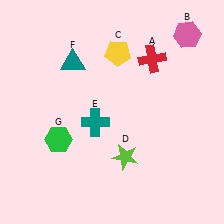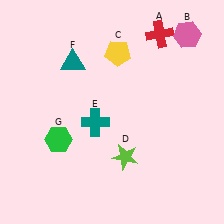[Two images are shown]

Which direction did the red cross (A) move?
The red cross (A) moved up.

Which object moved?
The red cross (A) moved up.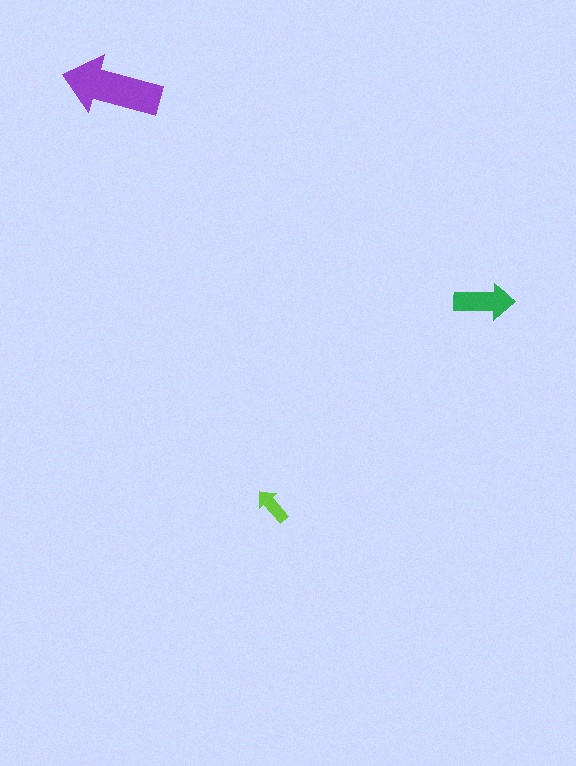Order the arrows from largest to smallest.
the purple one, the green one, the lime one.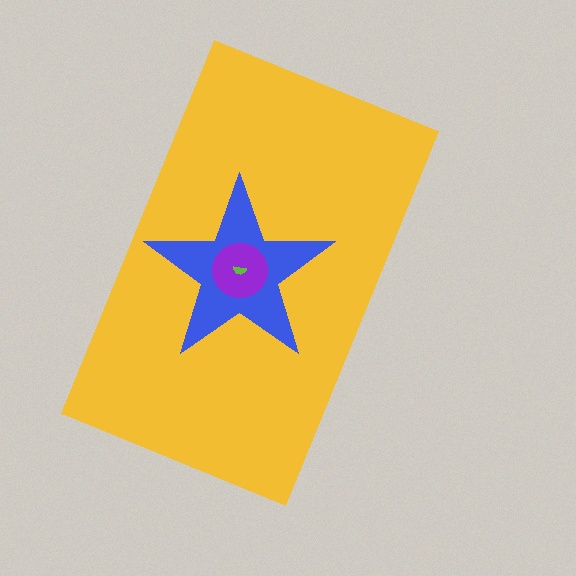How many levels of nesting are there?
4.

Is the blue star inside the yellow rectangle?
Yes.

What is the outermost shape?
The yellow rectangle.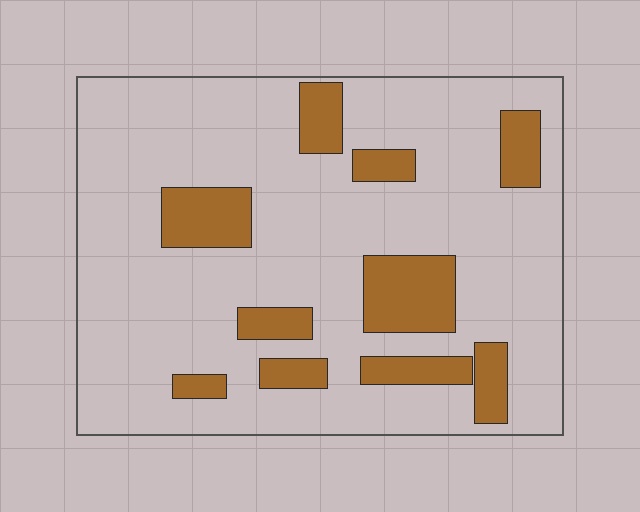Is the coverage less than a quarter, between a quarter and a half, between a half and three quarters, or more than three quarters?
Less than a quarter.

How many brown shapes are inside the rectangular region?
10.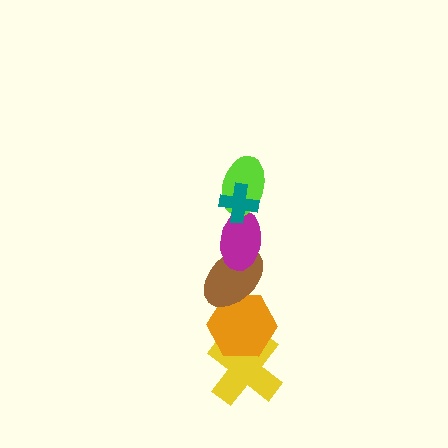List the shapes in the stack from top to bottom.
From top to bottom: the teal cross, the lime ellipse, the magenta ellipse, the brown ellipse, the orange hexagon, the yellow cross.